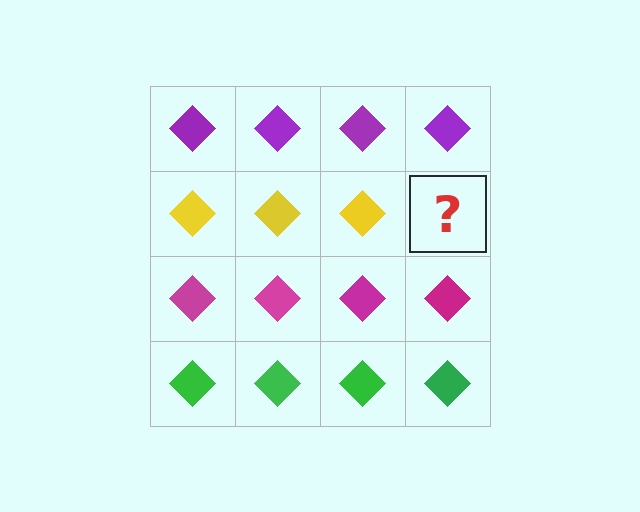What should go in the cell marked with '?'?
The missing cell should contain a yellow diamond.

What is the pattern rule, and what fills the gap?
The rule is that each row has a consistent color. The gap should be filled with a yellow diamond.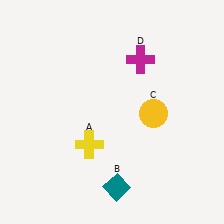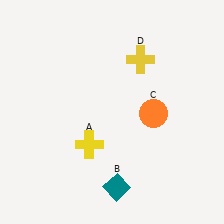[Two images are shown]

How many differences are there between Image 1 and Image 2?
There are 2 differences between the two images.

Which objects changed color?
C changed from yellow to orange. D changed from magenta to yellow.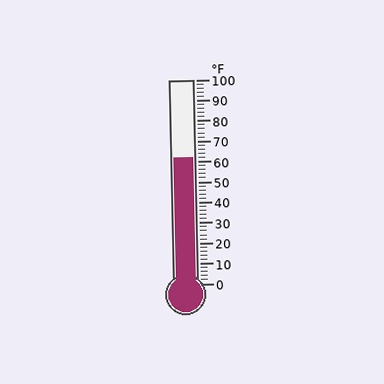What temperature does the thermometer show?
The thermometer shows approximately 62°F.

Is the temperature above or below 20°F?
The temperature is above 20°F.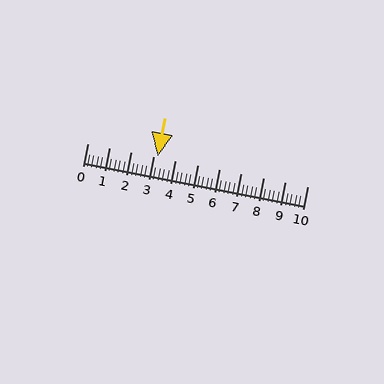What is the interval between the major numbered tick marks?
The major tick marks are spaced 1 units apart.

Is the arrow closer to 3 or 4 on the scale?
The arrow is closer to 3.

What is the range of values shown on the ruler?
The ruler shows values from 0 to 10.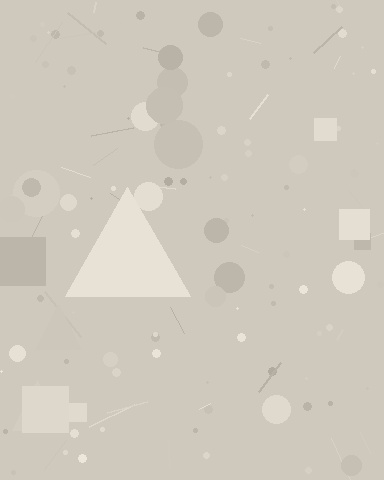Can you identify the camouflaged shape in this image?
The camouflaged shape is a triangle.